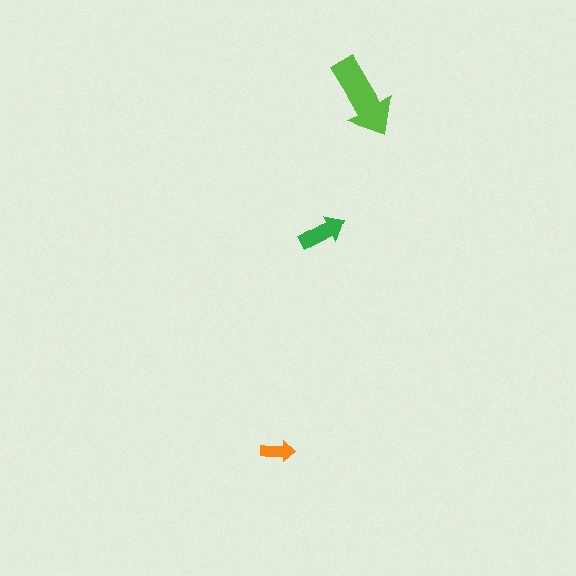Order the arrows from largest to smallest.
the lime one, the green one, the orange one.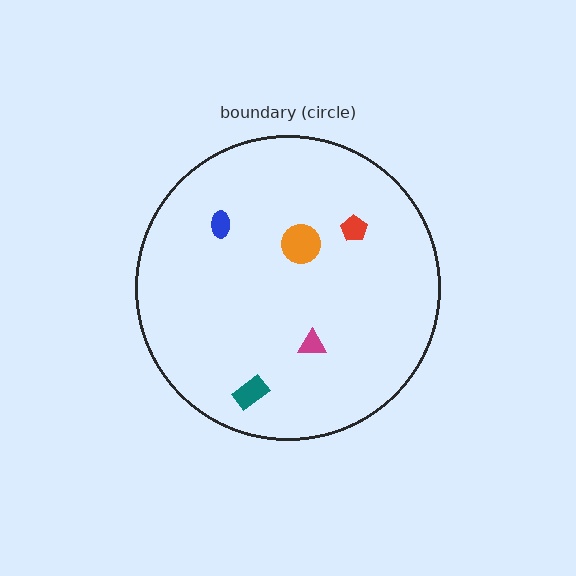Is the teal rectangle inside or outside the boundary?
Inside.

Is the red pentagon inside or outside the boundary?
Inside.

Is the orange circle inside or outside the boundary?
Inside.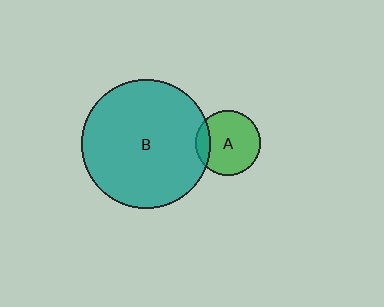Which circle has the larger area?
Circle B (teal).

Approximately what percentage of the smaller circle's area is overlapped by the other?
Approximately 15%.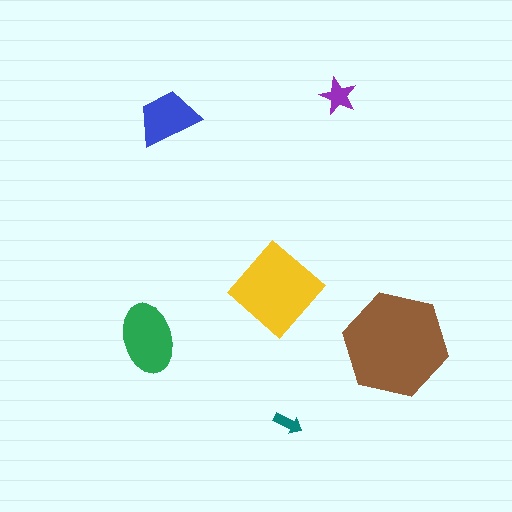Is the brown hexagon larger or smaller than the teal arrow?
Larger.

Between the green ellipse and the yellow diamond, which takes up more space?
The yellow diamond.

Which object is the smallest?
The teal arrow.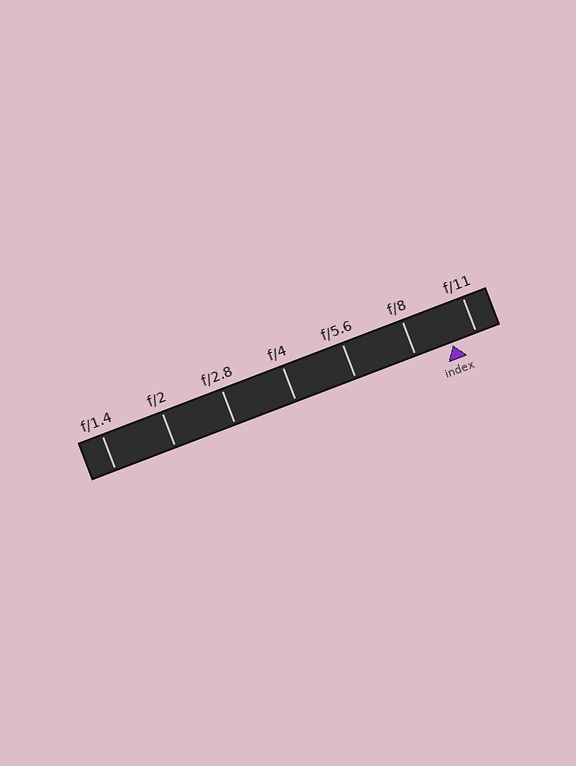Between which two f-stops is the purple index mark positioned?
The index mark is between f/8 and f/11.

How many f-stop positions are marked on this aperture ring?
There are 7 f-stop positions marked.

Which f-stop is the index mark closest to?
The index mark is closest to f/11.